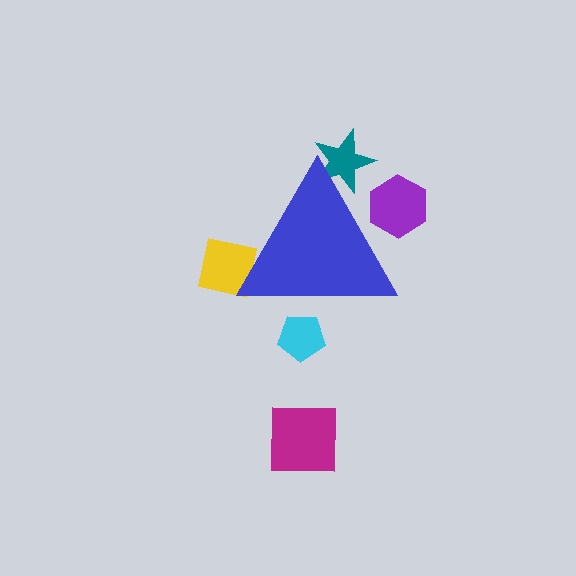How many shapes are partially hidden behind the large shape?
4 shapes are partially hidden.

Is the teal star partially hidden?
Yes, the teal star is partially hidden behind the blue triangle.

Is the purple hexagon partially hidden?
Yes, the purple hexagon is partially hidden behind the blue triangle.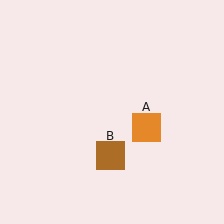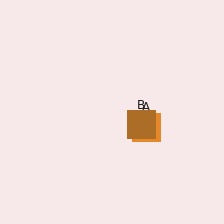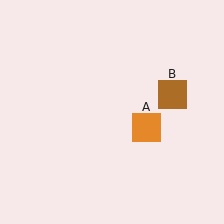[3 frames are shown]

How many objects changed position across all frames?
1 object changed position: brown square (object B).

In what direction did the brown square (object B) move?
The brown square (object B) moved up and to the right.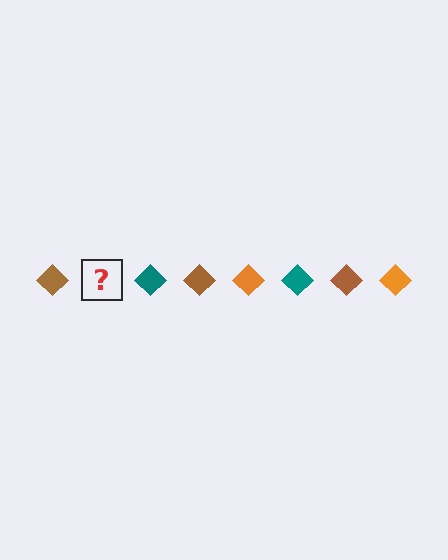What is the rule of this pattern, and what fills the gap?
The rule is that the pattern cycles through brown, orange, teal diamonds. The gap should be filled with an orange diamond.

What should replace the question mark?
The question mark should be replaced with an orange diamond.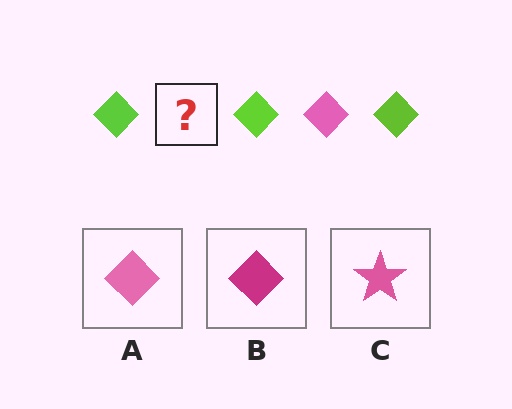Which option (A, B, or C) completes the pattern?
A.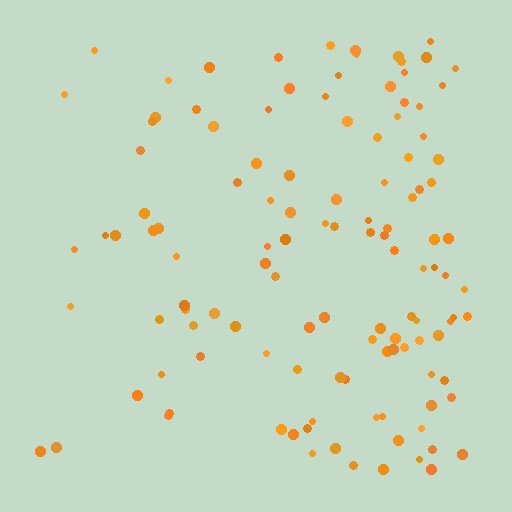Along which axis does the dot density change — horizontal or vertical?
Horizontal.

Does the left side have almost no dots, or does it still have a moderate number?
Still a moderate number, just noticeably fewer than the right.